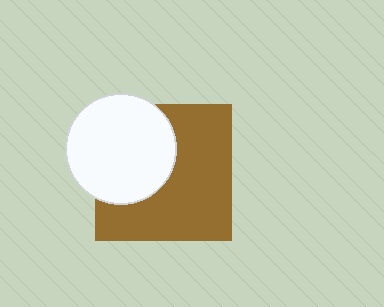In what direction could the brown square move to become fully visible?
The brown square could move right. That would shift it out from behind the white circle entirely.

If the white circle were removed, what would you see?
You would see the complete brown square.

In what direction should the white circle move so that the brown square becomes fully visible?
The white circle should move left. That is the shortest direction to clear the overlap and leave the brown square fully visible.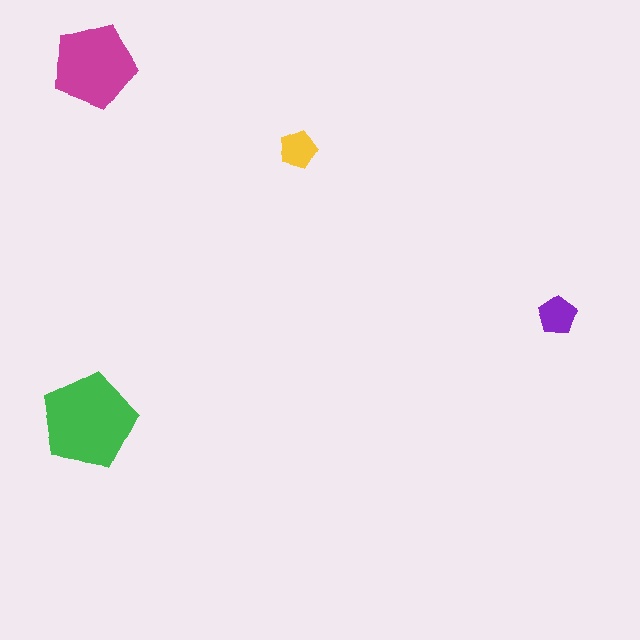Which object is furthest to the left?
The magenta pentagon is leftmost.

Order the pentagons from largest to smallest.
the green one, the magenta one, the purple one, the yellow one.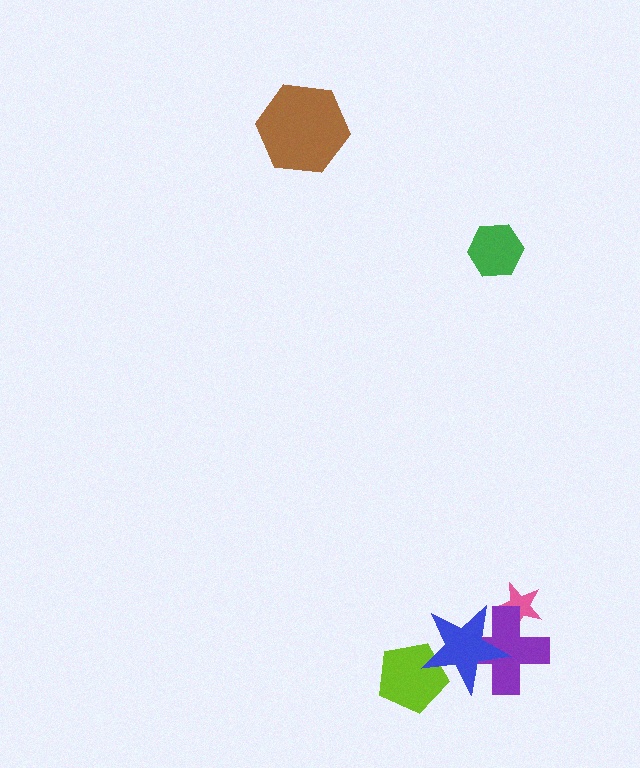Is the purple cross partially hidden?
Yes, it is partially covered by another shape.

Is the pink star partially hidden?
Yes, it is partially covered by another shape.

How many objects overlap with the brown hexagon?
0 objects overlap with the brown hexagon.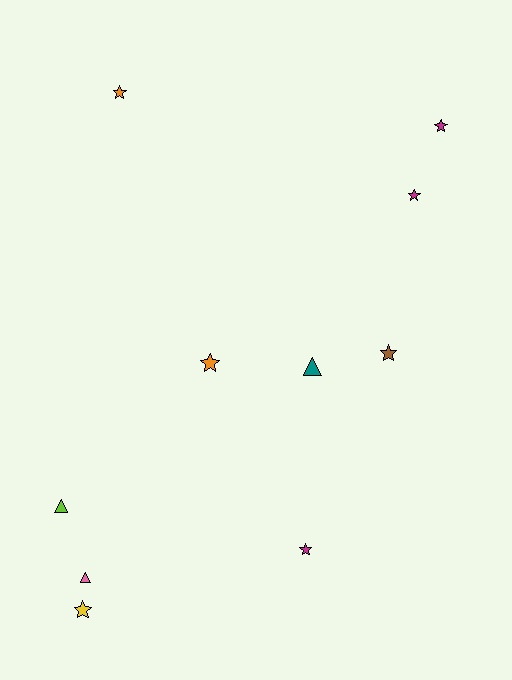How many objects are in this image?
There are 10 objects.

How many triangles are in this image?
There are 3 triangles.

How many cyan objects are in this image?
There are no cyan objects.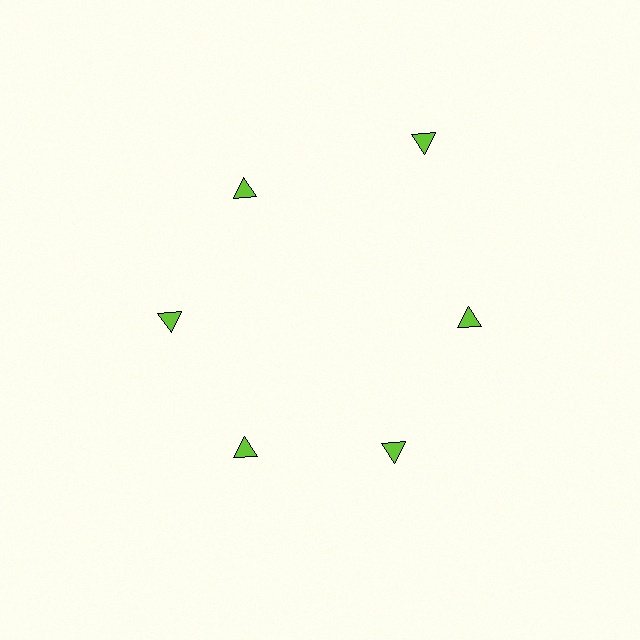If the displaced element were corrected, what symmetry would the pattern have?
It would have 6-fold rotational symmetry — the pattern would map onto itself every 60 degrees.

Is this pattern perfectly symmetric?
No. The 6 lime triangles are arranged in a ring, but one element near the 1 o'clock position is pushed outward from the center, breaking the 6-fold rotational symmetry.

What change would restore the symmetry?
The symmetry would be restored by moving it inward, back onto the ring so that all 6 triangles sit at equal angles and equal distance from the center.